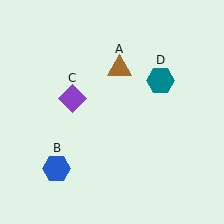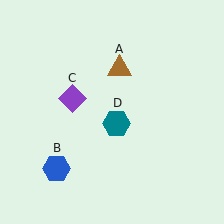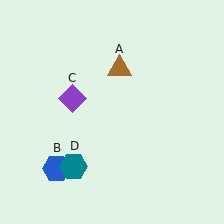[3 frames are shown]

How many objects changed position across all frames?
1 object changed position: teal hexagon (object D).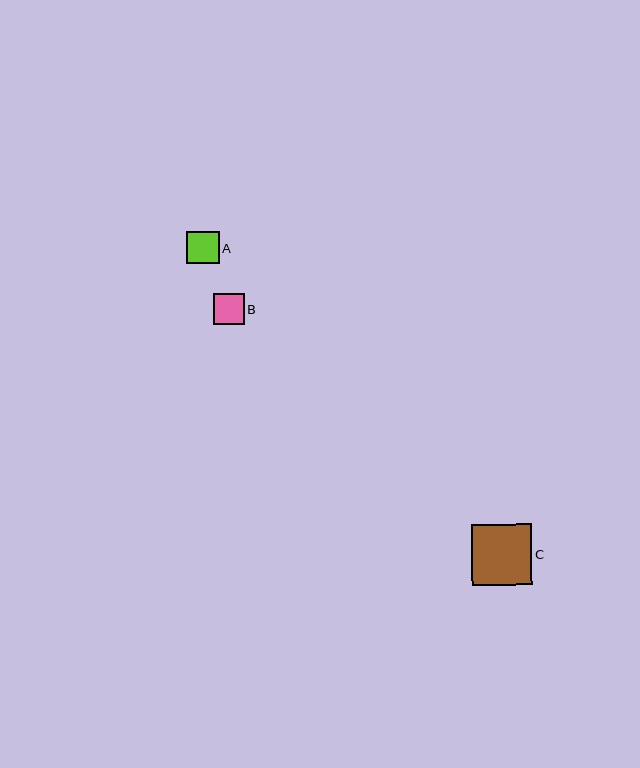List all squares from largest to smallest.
From largest to smallest: C, A, B.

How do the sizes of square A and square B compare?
Square A and square B are approximately the same size.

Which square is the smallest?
Square B is the smallest with a size of approximately 31 pixels.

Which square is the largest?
Square C is the largest with a size of approximately 60 pixels.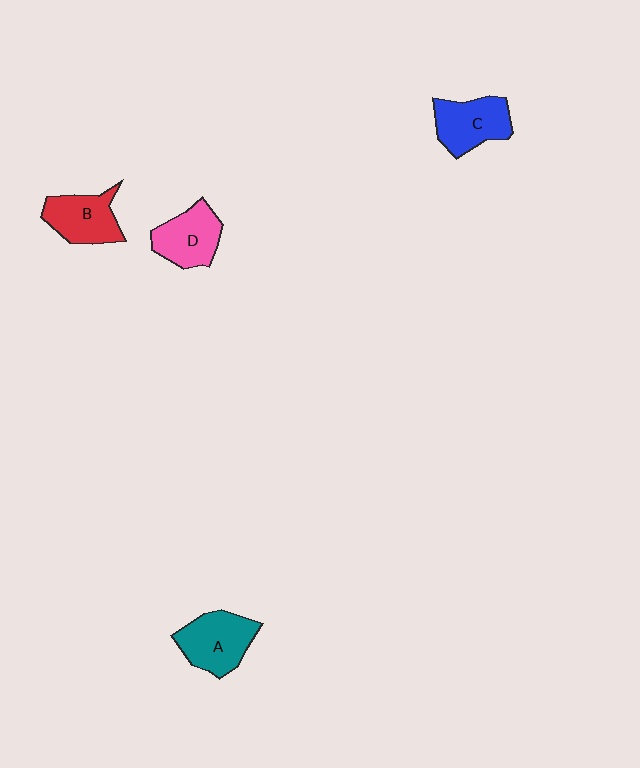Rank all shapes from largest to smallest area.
From largest to smallest: A (teal), C (blue), B (red), D (pink).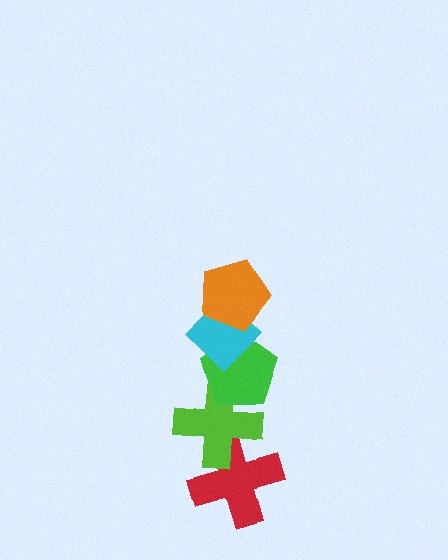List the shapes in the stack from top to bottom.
From top to bottom: the orange pentagon, the cyan diamond, the green pentagon, the lime cross, the red cross.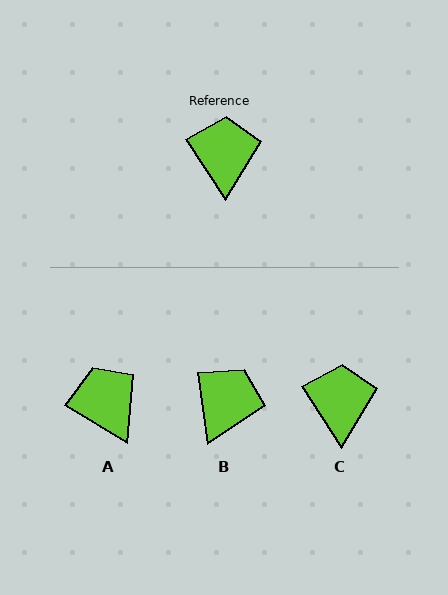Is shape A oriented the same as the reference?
No, it is off by about 26 degrees.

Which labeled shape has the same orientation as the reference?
C.